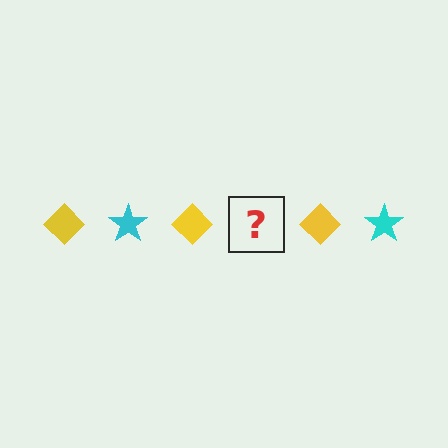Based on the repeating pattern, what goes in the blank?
The blank should be a cyan star.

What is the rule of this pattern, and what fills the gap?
The rule is that the pattern alternates between yellow diamond and cyan star. The gap should be filled with a cyan star.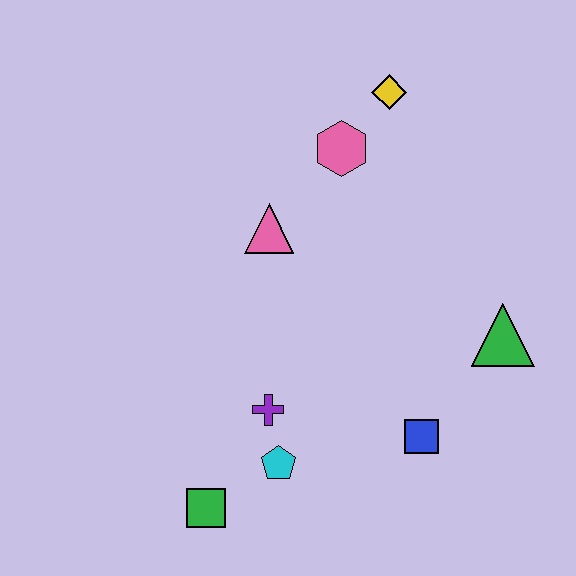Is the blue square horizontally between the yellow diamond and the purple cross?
No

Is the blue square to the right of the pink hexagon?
Yes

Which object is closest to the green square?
The cyan pentagon is closest to the green square.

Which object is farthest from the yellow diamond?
The green square is farthest from the yellow diamond.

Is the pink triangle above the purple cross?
Yes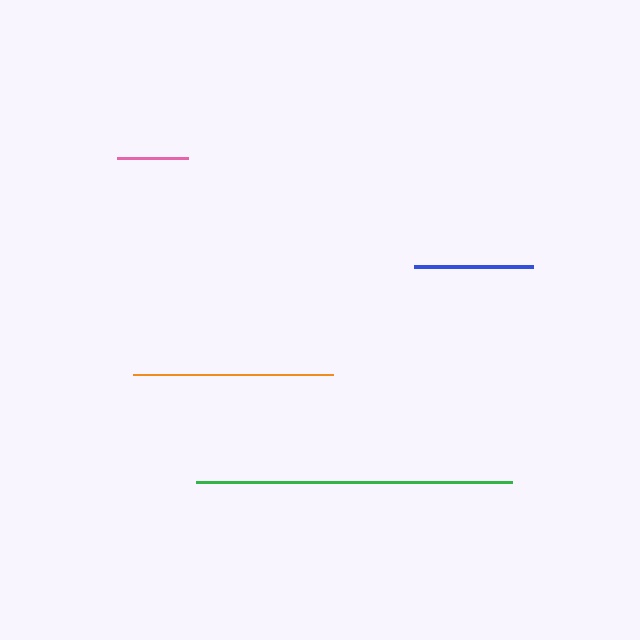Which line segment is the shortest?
The pink line is the shortest at approximately 71 pixels.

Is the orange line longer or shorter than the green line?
The green line is longer than the orange line.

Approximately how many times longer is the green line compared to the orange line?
The green line is approximately 1.6 times the length of the orange line.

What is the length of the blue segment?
The blue segment is approximately 119 pixels long.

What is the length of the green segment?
The green segment is approximately 316 pixels long.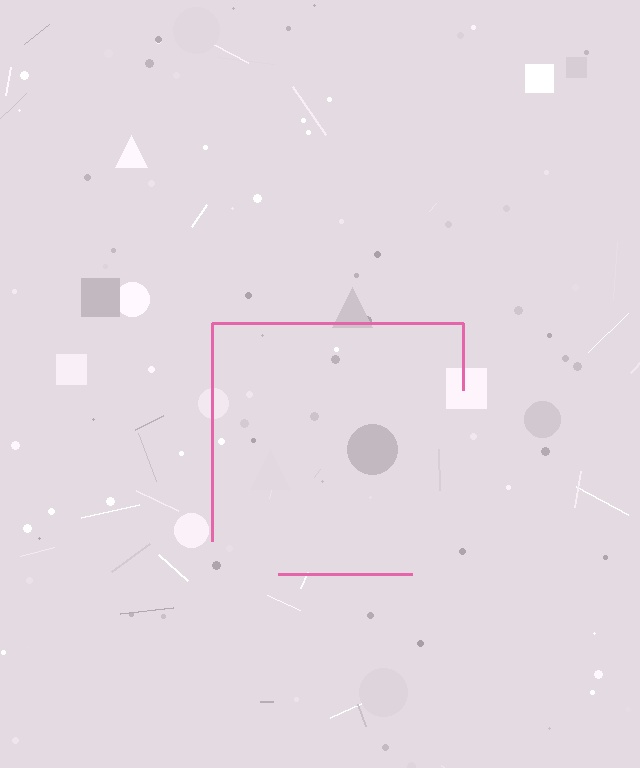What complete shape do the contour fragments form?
The contour fragments form a square.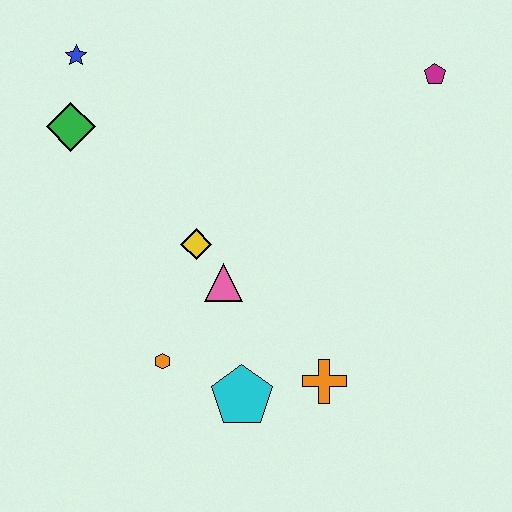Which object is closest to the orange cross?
The cyan pentagon is closest to the orange cross.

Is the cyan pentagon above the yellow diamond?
No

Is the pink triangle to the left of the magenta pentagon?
Yes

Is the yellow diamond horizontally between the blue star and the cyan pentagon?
Yes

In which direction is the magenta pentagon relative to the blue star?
The magenta pentagon is to the right of the blue star.